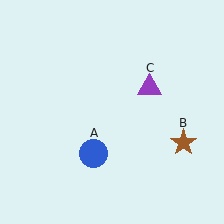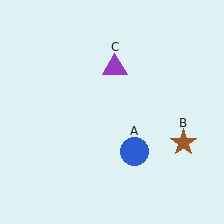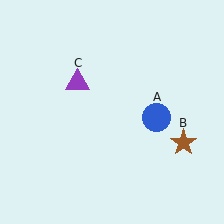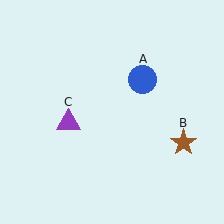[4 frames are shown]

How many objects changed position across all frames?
2 objects changed position: blue circle (object A), purple triangle (object C).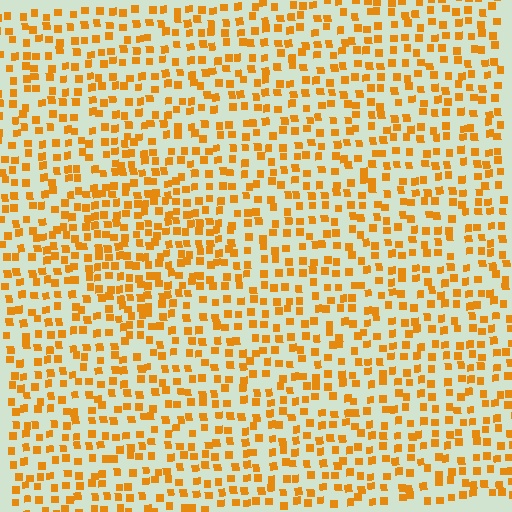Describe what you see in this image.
The image contains small orange elements arranged at two different densities. A diamond-shaped region is visible where the elements are more densely packed than the surrounding area.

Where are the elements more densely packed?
The elements are more densely packed inside the diamond boundary.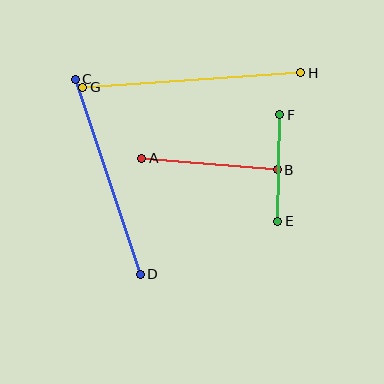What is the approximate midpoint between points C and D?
The midpoint is at approximately (108, 177) pixels.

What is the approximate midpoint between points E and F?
The midpoint is at approximately (279, 168) pixels.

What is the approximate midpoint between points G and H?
The midpoint is at approximately (192, 80) pixels.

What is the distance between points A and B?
The distance is approximately 136 pixels.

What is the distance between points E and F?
The distance is approximately 107 pixels.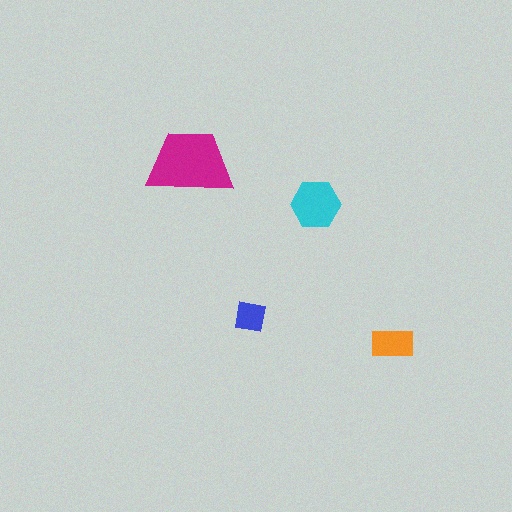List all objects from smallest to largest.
The blue square, the orange rectangle, the cyan hexagon, the magenta trapezoid.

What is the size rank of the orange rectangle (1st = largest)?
3rd.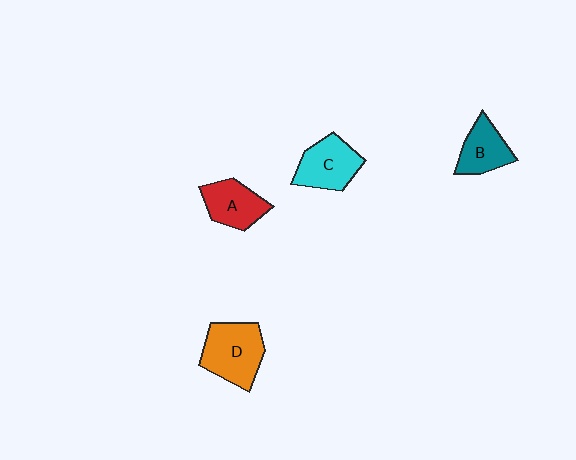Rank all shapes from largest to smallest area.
From largest to smallest: D (orange), C (cyan), A (red), B (teal).